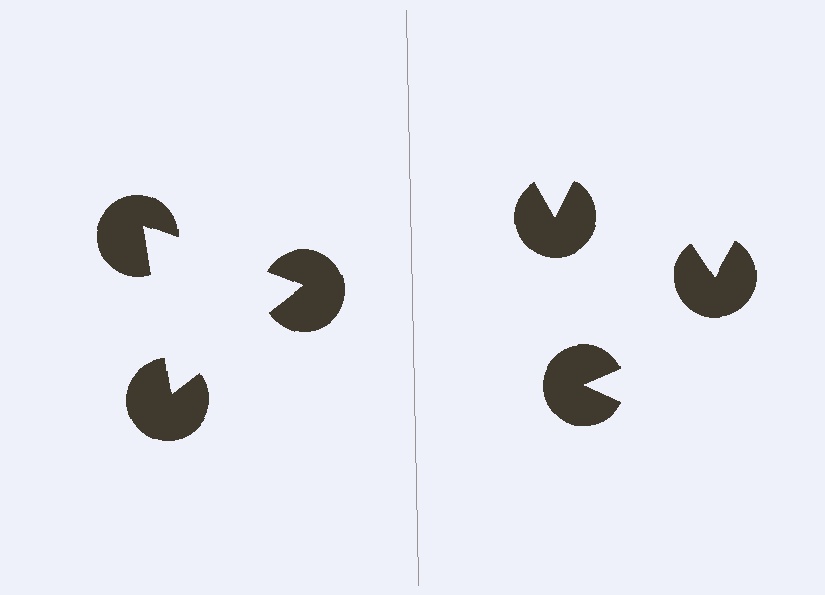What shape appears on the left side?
An illusory triangle.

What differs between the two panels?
The pac-man discs are positioned identically on both sides; only the wedge orientations differ. On the left they align to a triangle; on the right they are misaligned.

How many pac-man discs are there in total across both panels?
6 — 3 on each side.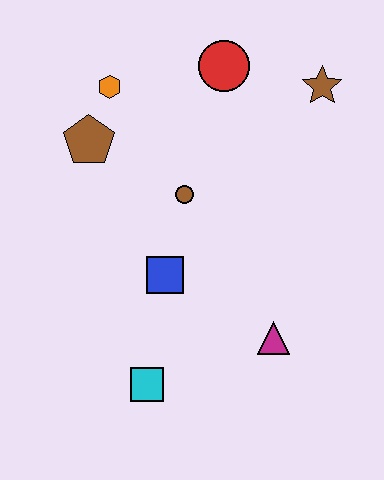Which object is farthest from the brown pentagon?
The magenta triangle is farthest from the brown pentagon.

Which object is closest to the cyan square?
The blue square is closest to the cyan square.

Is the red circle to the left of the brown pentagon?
No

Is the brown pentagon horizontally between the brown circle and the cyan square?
No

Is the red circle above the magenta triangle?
Yes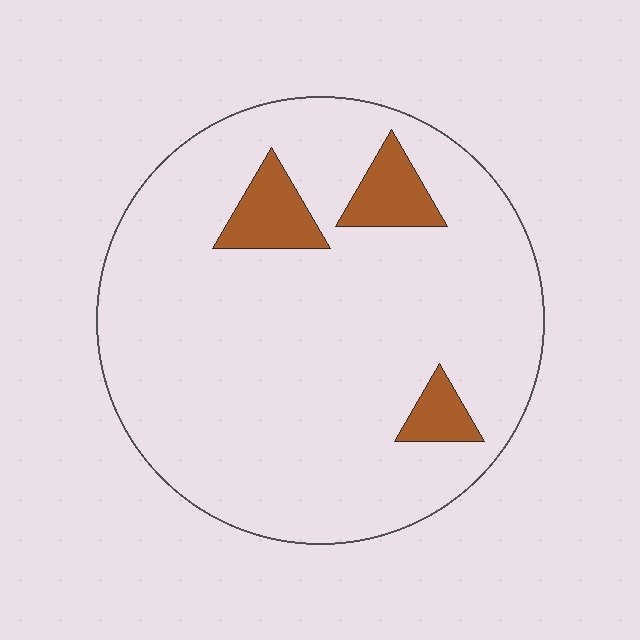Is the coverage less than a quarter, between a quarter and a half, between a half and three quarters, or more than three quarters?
Less than a quarter.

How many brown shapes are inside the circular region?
3.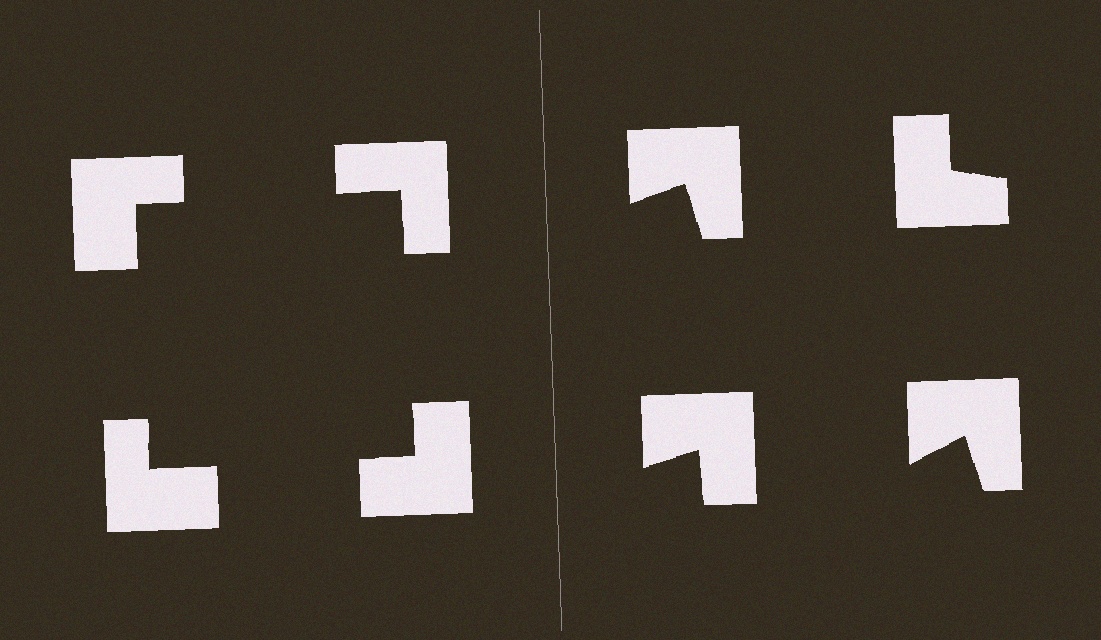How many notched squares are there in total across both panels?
8 — 4 on each side.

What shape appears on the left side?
An illusory square.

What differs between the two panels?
The notched squares are positioned identically on both sides; only the wedge orientations differ. On the left they align to a square; on the right they are misaligned.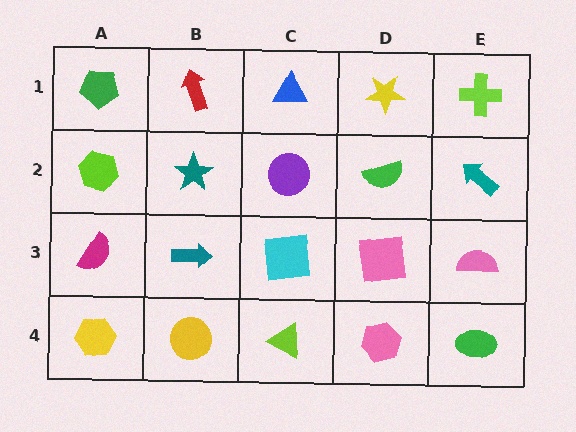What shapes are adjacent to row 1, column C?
A purple circle (row 2, column C), a red arrow (row 1, column B), a yellow star (row 1, column D).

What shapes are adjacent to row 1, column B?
A teal star (row 2, column B), a green pentagon (row 1, column A), a blue triangle (row 1, column C).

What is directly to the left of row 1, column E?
A yellow star.